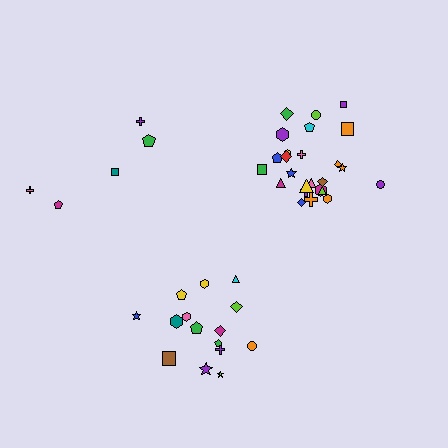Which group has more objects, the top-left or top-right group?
The top-right group.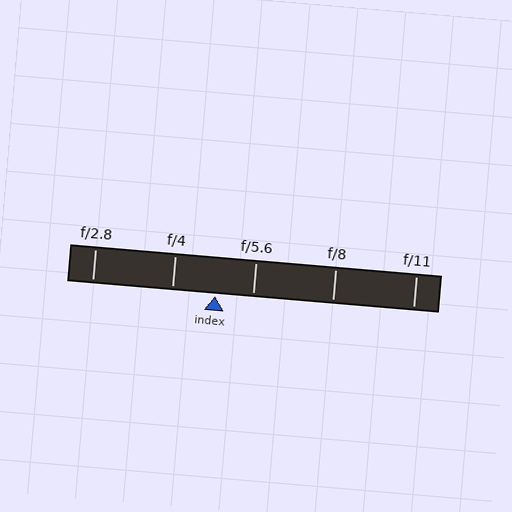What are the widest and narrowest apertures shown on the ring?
The widest aperture shown is f/2.8 and the narrowest is f/11.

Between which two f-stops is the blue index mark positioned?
The index mark is between f/4 and f/5.6.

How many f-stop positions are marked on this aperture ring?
There are 5 f-stop positions marked.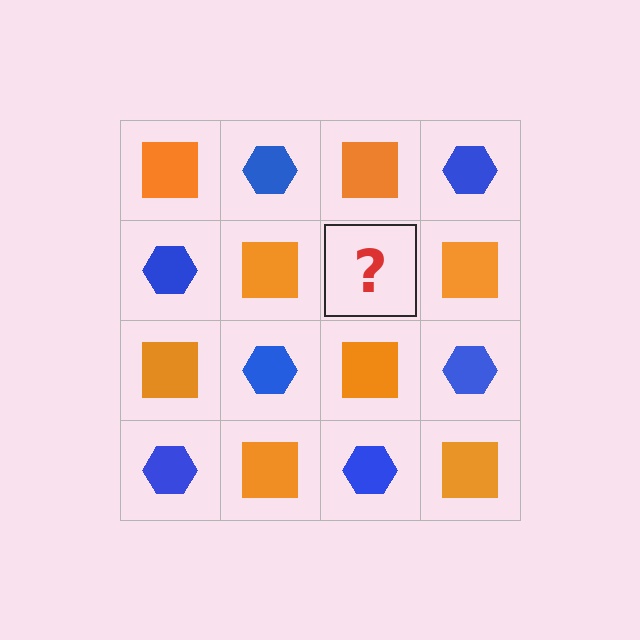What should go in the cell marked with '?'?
The missing cell should contain a blue hexagon.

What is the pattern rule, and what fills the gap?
The rule is that it alternates orange square and blue hexagon in a checkerboard pattern. The gap should be filled with a blue hexagon.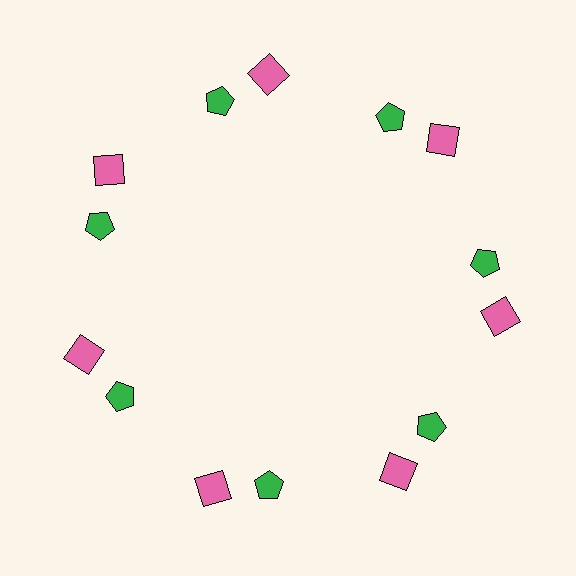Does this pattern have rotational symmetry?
Yes, this pattern has 7-fold rotational symmetry. It looks the same after rotating 51 degrees around the center.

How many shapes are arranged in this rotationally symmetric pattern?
There are 14 shapes, arranged in 7 groups of 2.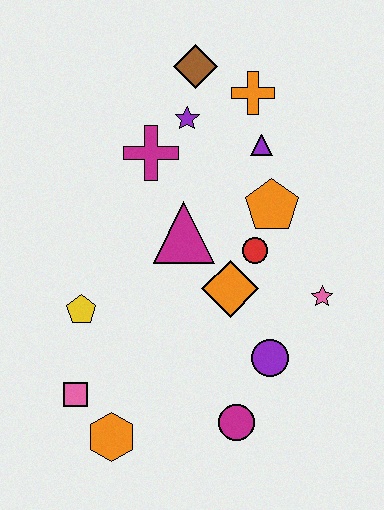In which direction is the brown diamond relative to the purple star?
The brown diamond is above the purple star.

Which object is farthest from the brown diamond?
The orange hexagon is farthest from the brown diamond.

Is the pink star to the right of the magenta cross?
Yes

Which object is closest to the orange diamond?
The red circle is closest to the orange diamond.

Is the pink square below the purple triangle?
Yes